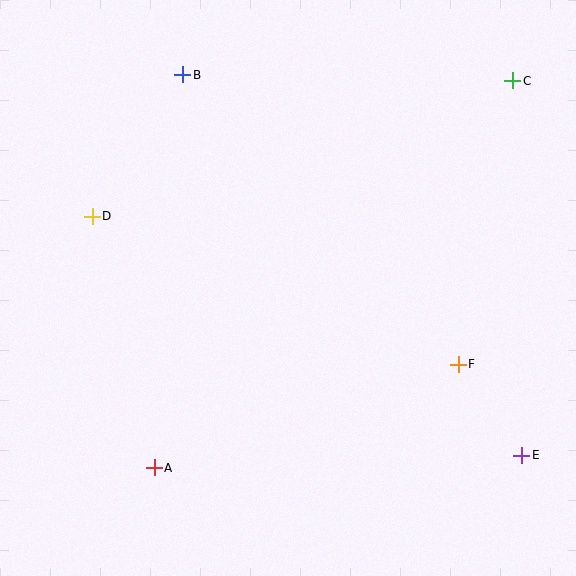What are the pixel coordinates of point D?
Point D is at (92, 216).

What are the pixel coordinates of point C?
Point C is at (513, 81).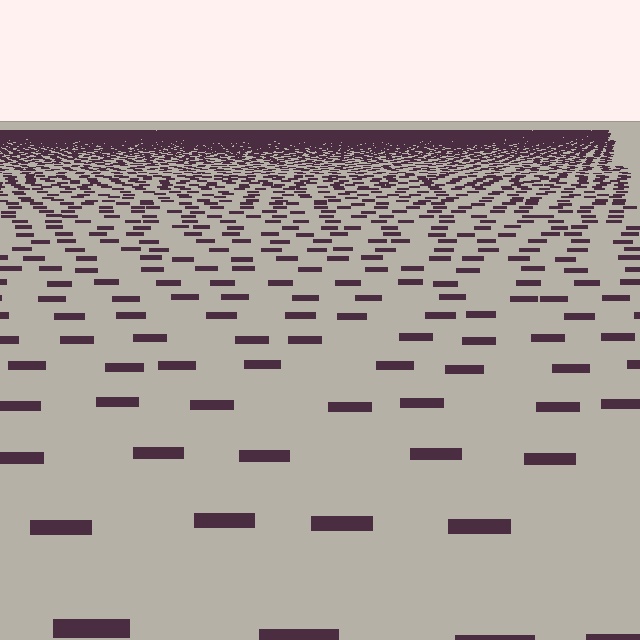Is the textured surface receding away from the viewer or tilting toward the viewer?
The surface is receding away from the viewer. Texture elements get smaller and denser toward the top.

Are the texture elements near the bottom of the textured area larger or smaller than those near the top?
Larger. Near the bottom, elements are closer to the viewer and appear at a bigger on-screen size.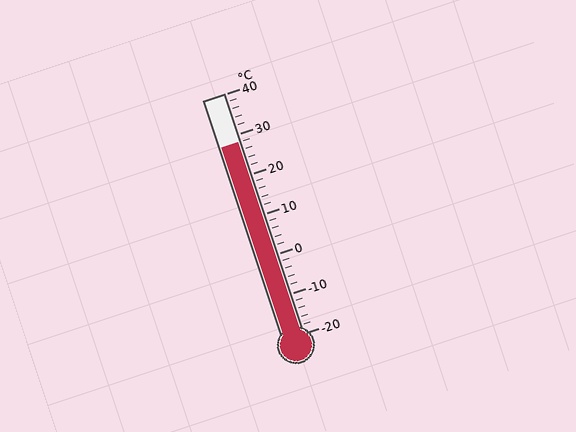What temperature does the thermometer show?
The thermometer shows approximately 28°C.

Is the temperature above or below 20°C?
The temperature is above 20°C.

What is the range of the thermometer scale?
The thermometer scale ranges from -20°C to 40°C.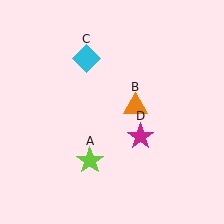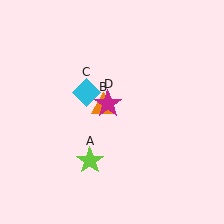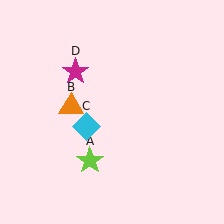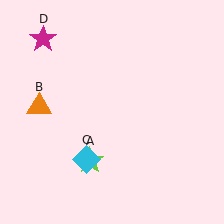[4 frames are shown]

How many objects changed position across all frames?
3 objects changed position: orange triangle (object B), cyan diamond (object C), magenta star (object D).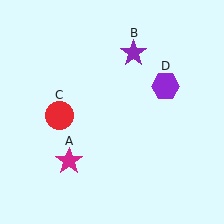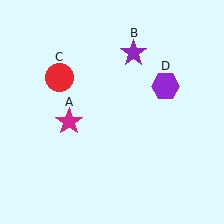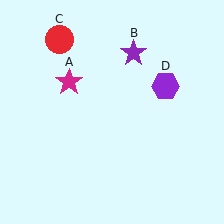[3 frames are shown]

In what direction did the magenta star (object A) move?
The magenta star (object A) moved up.